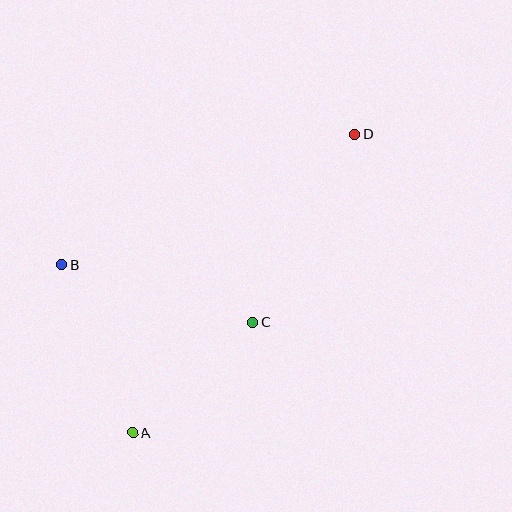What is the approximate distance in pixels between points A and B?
The distance between A and B is approximately 182 pixels.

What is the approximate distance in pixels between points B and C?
The distance between B and C is approximately 199 pixels.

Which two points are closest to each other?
Points A and C are closest to each other.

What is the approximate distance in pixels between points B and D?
The distance between B and D is approximately 321 pixels.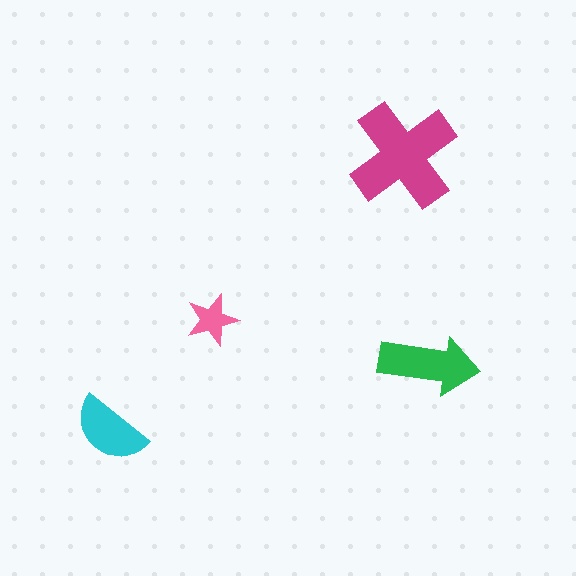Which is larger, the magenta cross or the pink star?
The magenta cross.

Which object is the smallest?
The pink star.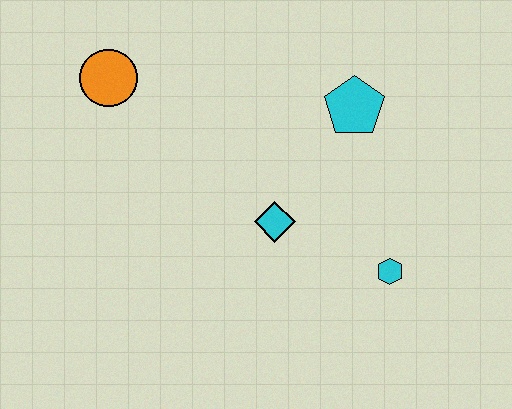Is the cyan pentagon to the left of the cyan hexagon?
Yes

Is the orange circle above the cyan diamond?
Yes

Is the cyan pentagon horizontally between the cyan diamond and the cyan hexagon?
Yes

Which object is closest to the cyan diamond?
The cyan hexagon is closest to the cyan diamond.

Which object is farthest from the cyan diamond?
The orange circle is farthest from the cyan diamond.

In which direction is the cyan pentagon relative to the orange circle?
The cyan pentagon is to the right of the orange circle.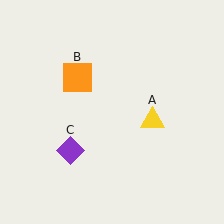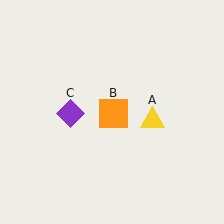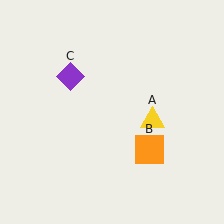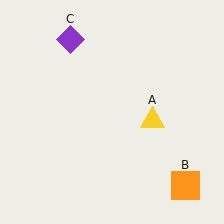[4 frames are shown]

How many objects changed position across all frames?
2 objects changed position: orange square (object B), purple diamond (object C).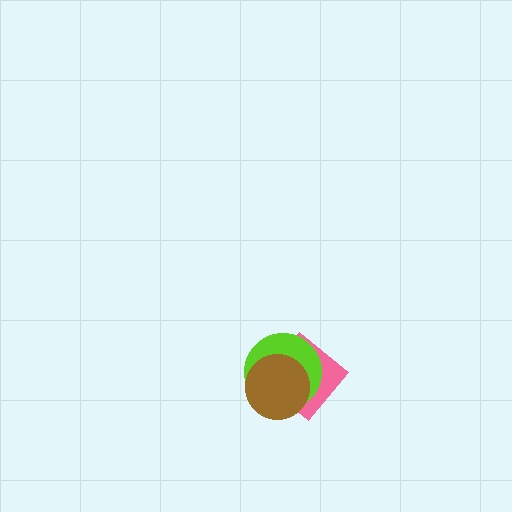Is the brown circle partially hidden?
No, no other shape covers it.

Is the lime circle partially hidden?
Yes, it is partially covered by another shape.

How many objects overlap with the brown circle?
2 objects overlap with the brown circle.